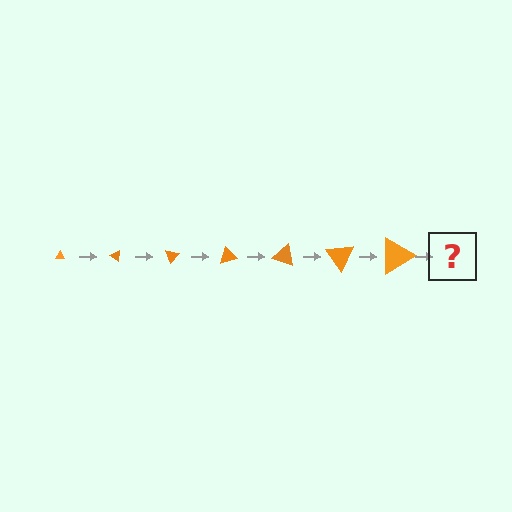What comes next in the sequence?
The next element should be a triangle, larger than the previous one and rotated 245 degrees from the start.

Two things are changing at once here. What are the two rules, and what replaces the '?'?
The two rules are that the triangle grows larger each step and it rotates 35 degrees each step. The '?' should be a triangle, larger than the previous one and rotated 245 degrees from the start.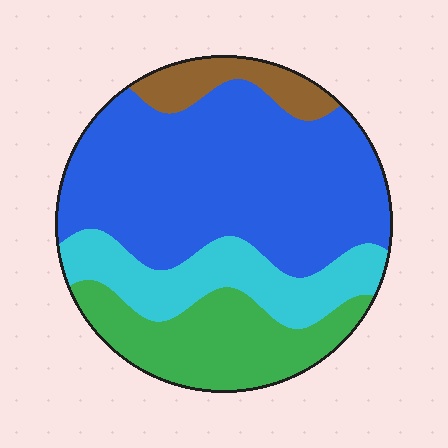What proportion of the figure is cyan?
Cyan covers roughly 20% of the figure.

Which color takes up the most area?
Blue, at roughly 50%.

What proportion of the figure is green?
Green takes up less than a quarter of the figure.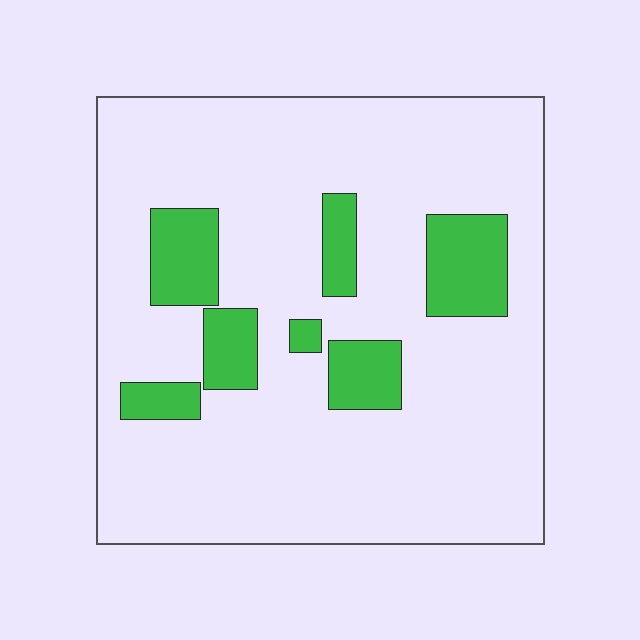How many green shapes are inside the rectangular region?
7.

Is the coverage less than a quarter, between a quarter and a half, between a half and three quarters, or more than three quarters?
Less than a quarter.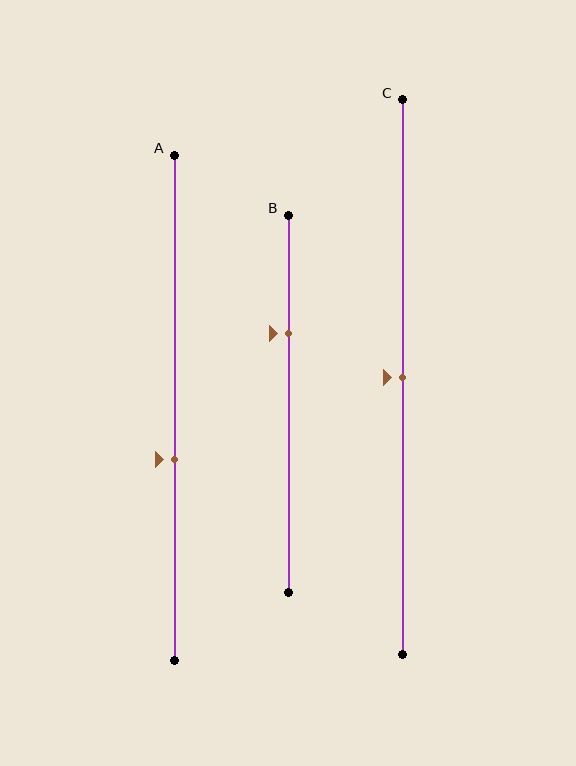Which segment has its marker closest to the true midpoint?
Segment C has its marker closest to the true midpoint.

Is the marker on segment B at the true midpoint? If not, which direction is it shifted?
No, the marker on segment B is shifted upward by about 19% of the segment length.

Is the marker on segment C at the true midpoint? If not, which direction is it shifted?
Yes, the marker on segment C is at the true midpoint.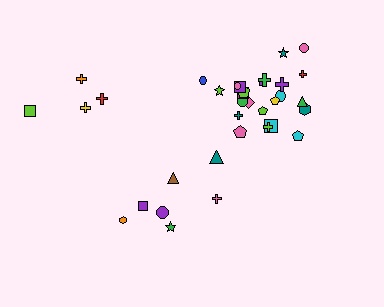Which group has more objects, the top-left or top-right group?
The top-right group.